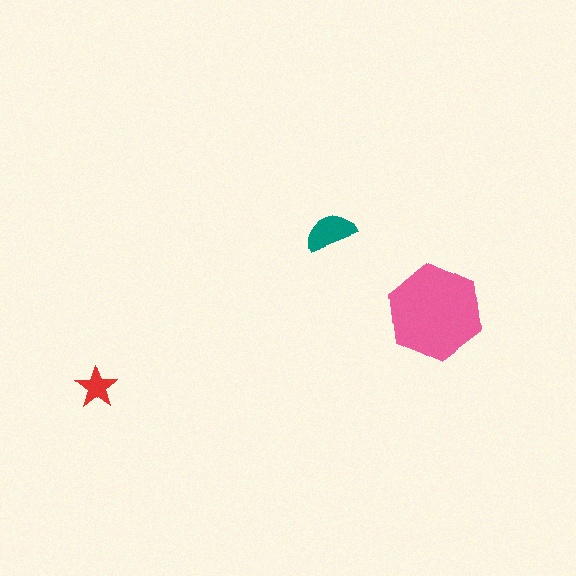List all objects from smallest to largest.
The red star, the teal semicircle, the pink hexagon.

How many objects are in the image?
There are 3 objects in the image.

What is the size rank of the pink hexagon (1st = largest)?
1st.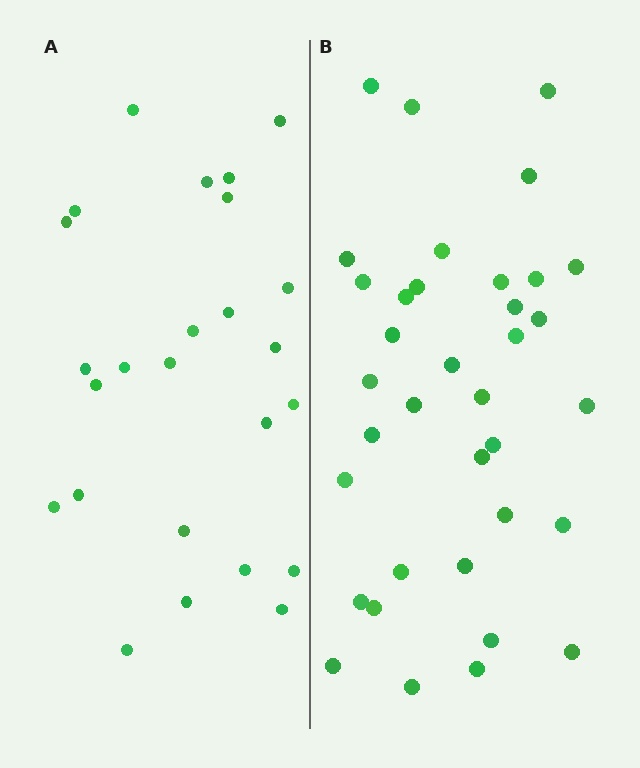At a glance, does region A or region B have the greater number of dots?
Region B (the right region) has more dots.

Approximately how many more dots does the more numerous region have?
Region B has roughly 12 or so more dots than region A.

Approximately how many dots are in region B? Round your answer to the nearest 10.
About 40 dots. (The exact count is 36, which rounds to 40.)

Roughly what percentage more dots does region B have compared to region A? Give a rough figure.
About 45% more.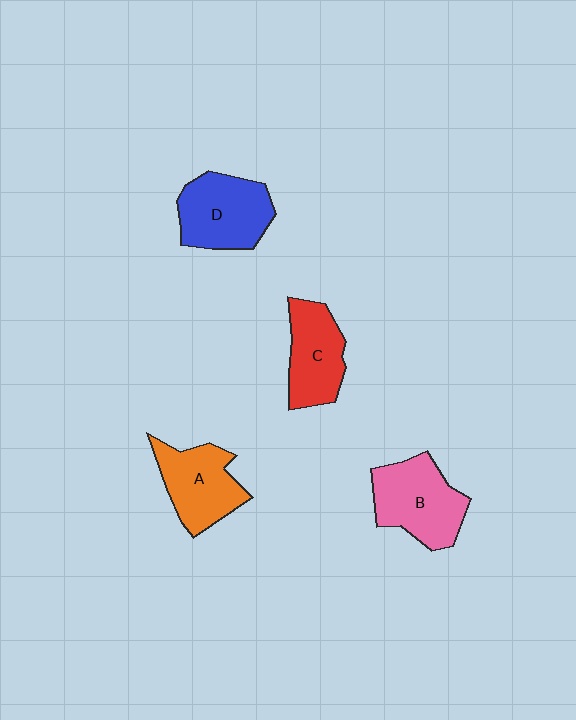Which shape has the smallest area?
Shape C (red).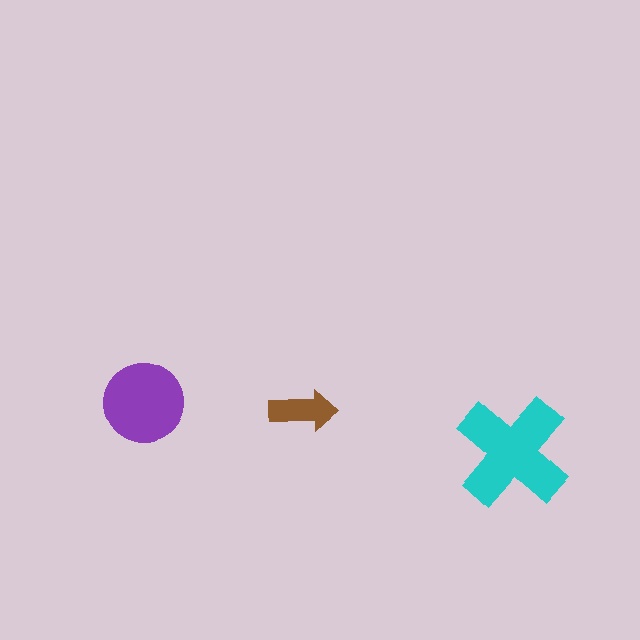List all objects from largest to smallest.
The cyan cross, the purple circle, the brown arrow.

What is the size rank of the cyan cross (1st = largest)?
1st.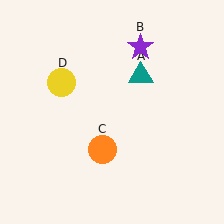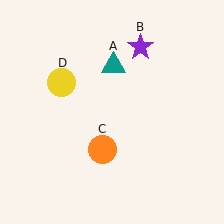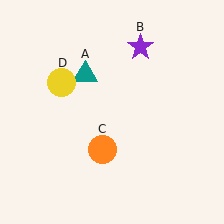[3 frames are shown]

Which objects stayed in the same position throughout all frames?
Purple star (object B) and orange circle (object C) and yellow circle (object D) remained stationary.